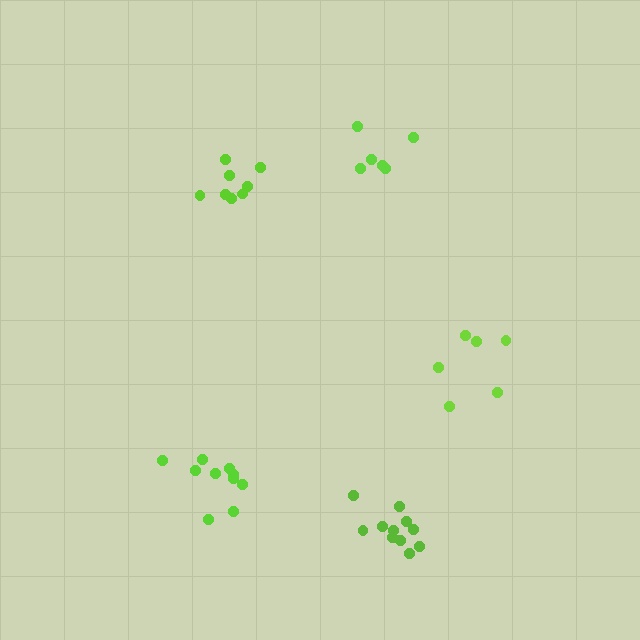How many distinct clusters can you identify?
There are 5 distinct clusters.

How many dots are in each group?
Group 1: 6 dots, Group 2: 6 dots, Group 3: 8 dots, Group 4: 10 dots, Group 5: 11 dots (41 total).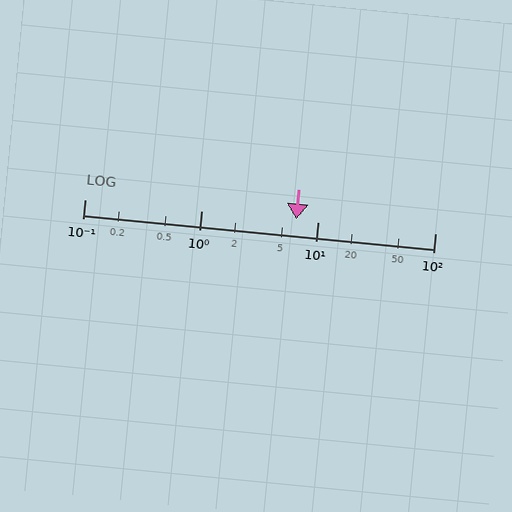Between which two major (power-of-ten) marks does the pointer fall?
The pointer is between 1 and 10.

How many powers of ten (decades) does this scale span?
The scale spans 3 decades, from 0.1 to 100.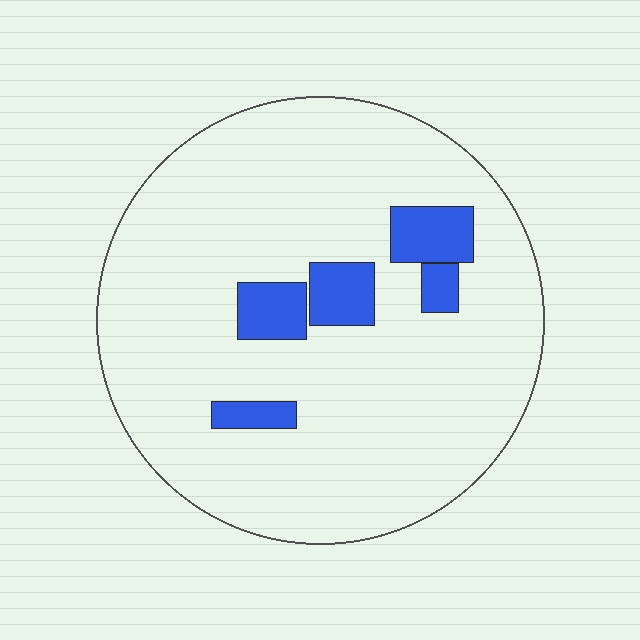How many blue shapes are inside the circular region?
5.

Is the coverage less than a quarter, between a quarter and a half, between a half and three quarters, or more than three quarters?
Less than a quarter.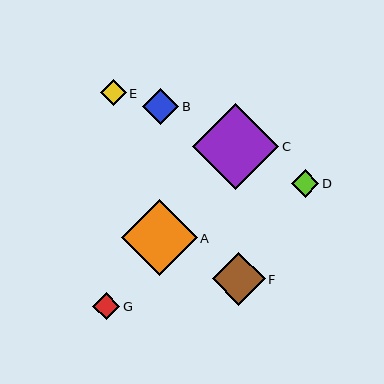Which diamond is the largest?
Diamond C is the largest with a size of approximately 86 pixels.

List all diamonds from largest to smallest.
From largest to smallest: C, A, F, B, D, G, E.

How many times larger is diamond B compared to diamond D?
Diamond B is approximately 1.3 times the size of diamond D.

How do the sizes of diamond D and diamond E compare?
Diamond D and diamond E are approximately the same size.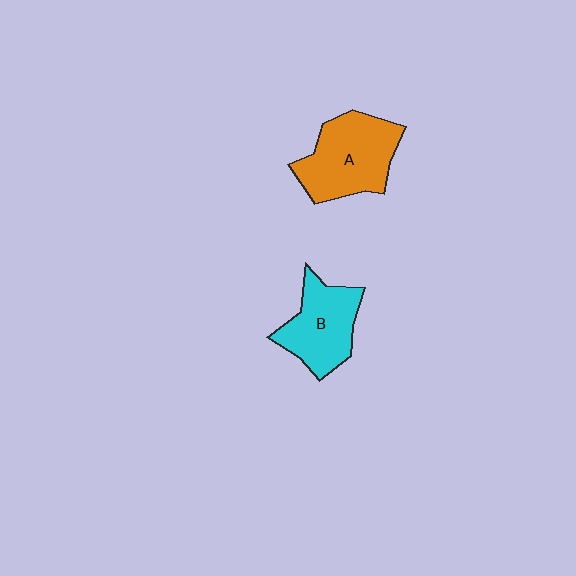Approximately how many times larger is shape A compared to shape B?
Approximately 1.2 times.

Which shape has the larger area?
Shape A (orange).